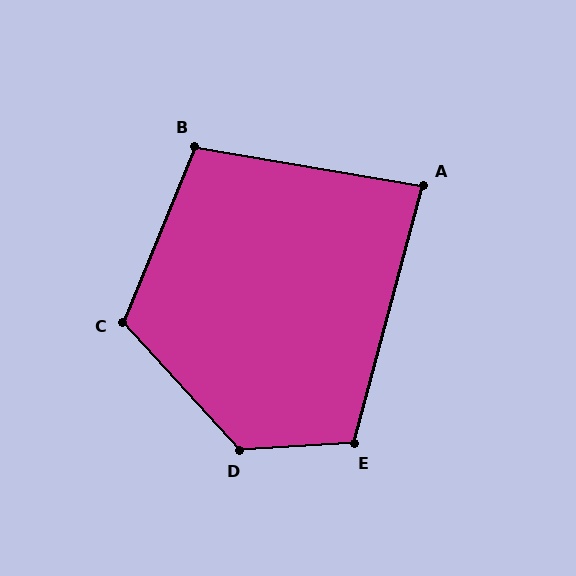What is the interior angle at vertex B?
Approximately 103 degrees (obtuse).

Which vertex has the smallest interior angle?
A, at approximately 85 degrees.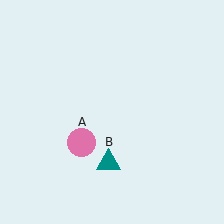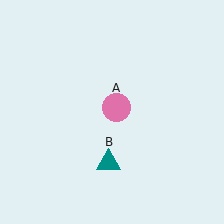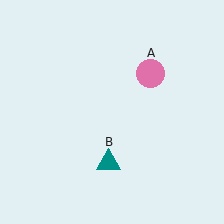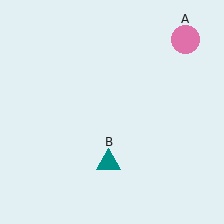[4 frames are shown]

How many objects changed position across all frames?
1 object changed position: pink circle (object A).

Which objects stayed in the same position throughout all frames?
Teal triangle (object B) remained stationary.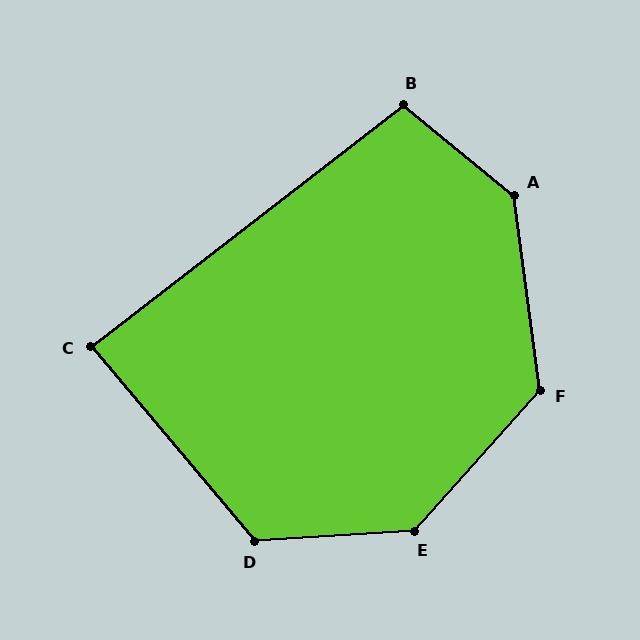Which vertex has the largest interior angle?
A, at approximately 137 degrees.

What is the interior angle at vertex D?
Approximately 126 degrees (obtuse).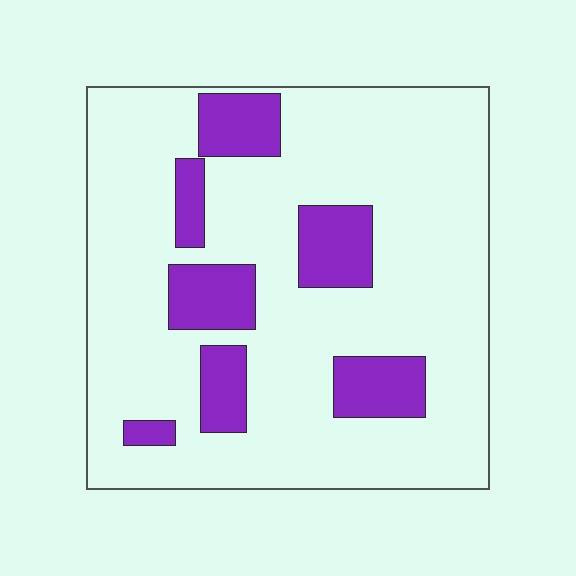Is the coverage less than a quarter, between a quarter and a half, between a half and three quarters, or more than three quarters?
Less than a quarter.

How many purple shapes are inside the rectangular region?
7.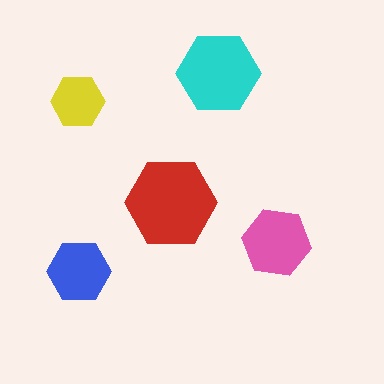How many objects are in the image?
There are 5 objects in the image.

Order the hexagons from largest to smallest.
the red one, the cyan one, the pink one, the blue one, the yellow one.